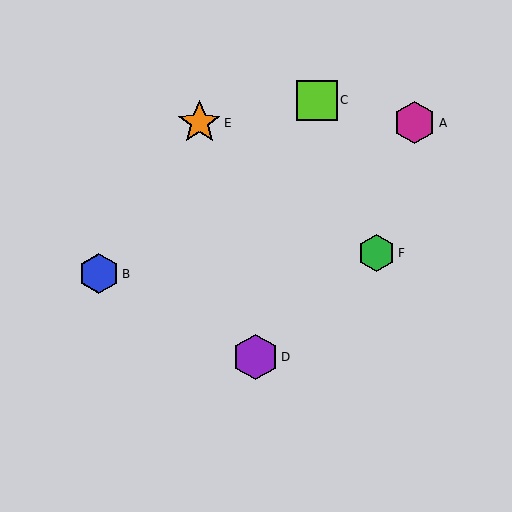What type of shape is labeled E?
Shape E is an orange star.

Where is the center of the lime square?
The center of the lime square is at (317, 100).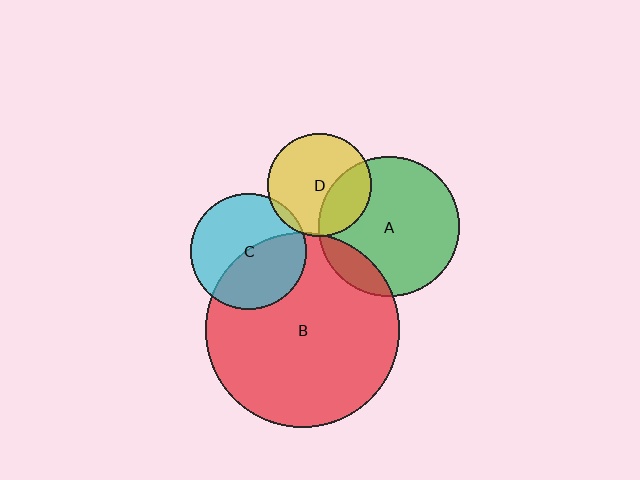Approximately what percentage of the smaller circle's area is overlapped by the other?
Approximately 45%.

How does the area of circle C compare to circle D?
Approximately 1.3 times.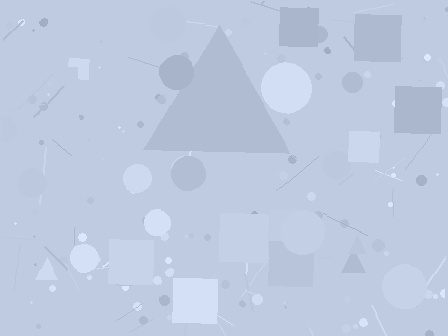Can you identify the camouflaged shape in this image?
The camouflaged shape is a triangle.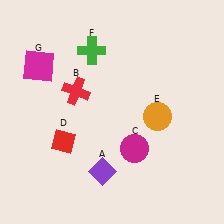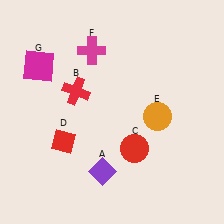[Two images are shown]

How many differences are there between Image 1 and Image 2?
There are 2 differences between the two images.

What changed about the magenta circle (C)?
In Image 1, C is magenta. In Image 2, it changed to red.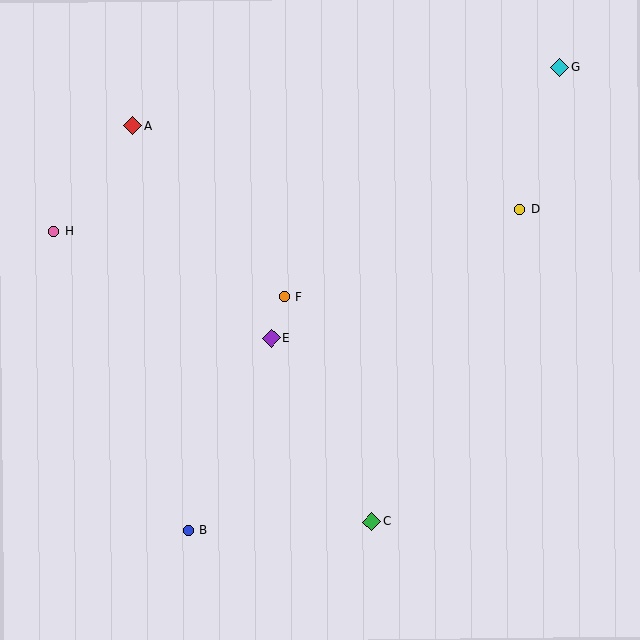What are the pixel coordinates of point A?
Point A is at (132, 126).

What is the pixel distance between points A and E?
The distance between A and E is 254 pixels.